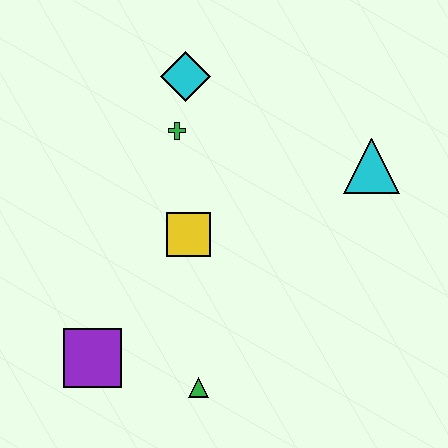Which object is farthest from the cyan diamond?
The green triangle is farthest from the cyan diamond.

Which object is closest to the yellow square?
The green cross is closest to the yellow square.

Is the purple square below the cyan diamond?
Yes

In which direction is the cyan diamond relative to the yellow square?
The cyan diamond is above the yellow square.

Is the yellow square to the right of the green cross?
Yes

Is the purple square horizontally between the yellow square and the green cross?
No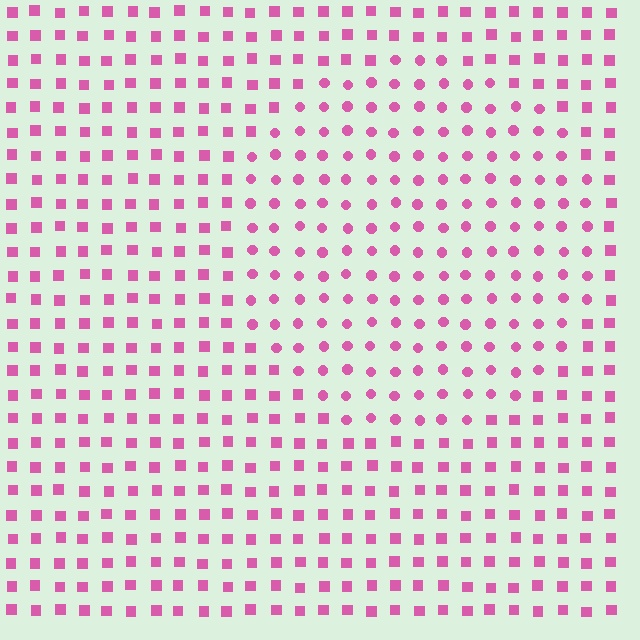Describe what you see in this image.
The image is filled with small pink elements arranged in a uniform grid. A circle-shaped region contains circles, while the surrounding area contains squares. The boundary is defined purely by the change in element shape.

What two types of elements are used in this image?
The image uses circles inside the circle region and squares outside it.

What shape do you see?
I see a circle.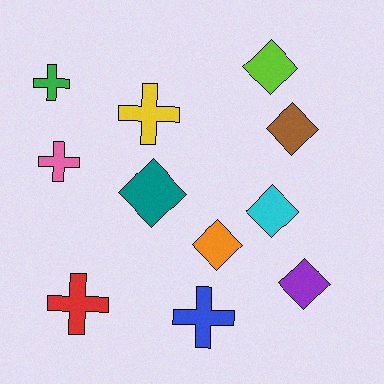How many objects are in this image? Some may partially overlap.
There are 11 objects.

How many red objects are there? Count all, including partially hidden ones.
There is 1 red object.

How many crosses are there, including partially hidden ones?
There are 5 crosses.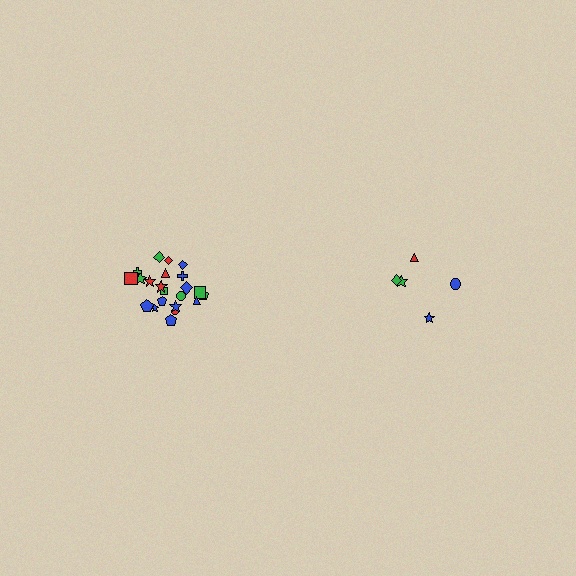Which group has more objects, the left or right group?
The left group.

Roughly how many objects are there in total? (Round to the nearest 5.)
Roughly 25 objects in total.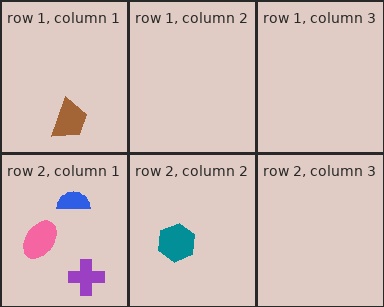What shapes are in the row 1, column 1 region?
The brown trapezoid.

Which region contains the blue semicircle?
The row 2, column 1 region.